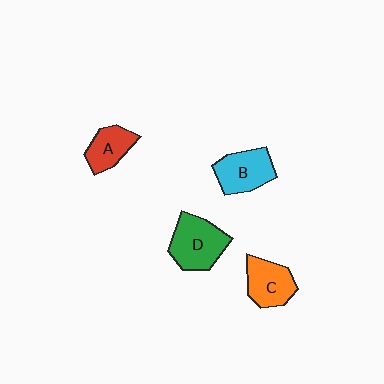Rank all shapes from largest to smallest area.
From largest to smallest: D (green), B (cyan), C (orange), A (red).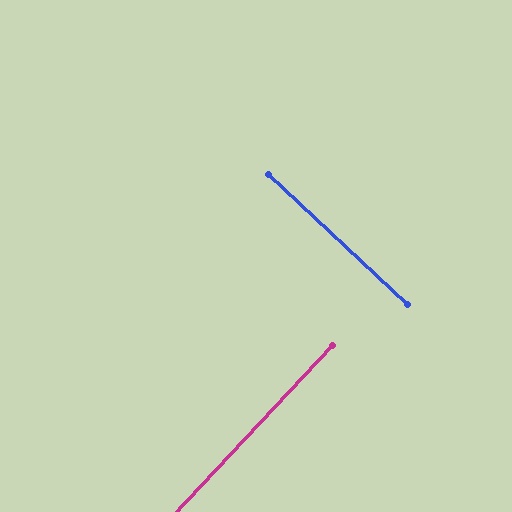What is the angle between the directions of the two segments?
Approximately 90 degrees.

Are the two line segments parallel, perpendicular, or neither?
Perpendicular — they meet at approximately 90°.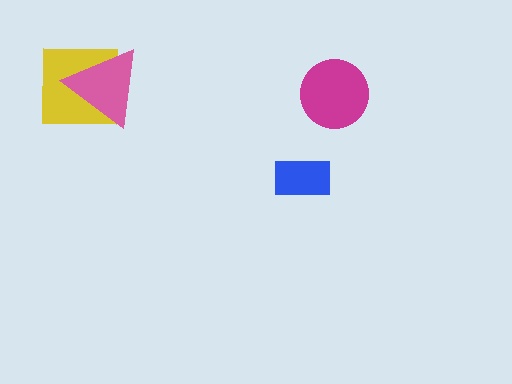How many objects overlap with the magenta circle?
0 objects overlap with the magenta circle.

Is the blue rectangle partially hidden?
No, no other shape covers it.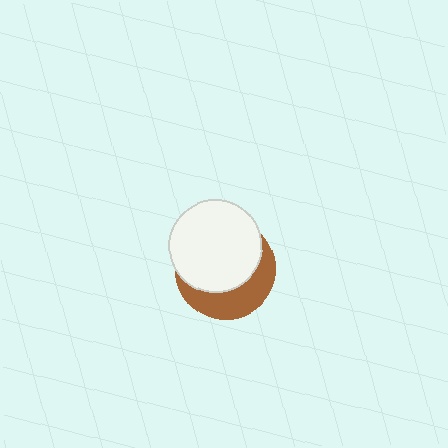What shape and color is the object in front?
The object in front is a white circle.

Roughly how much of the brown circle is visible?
A small part of it is visible (roughly 38%).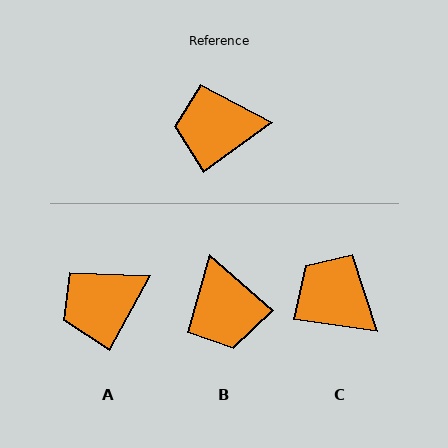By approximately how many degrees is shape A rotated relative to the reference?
Approximately 25 degrees counter-clockwise.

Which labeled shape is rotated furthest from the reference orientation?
B, about 102 degrees away.